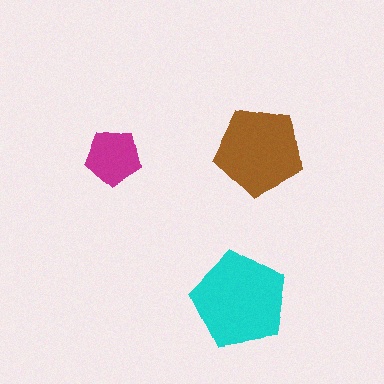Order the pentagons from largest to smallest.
the cyan one, the brown one, the magenta one.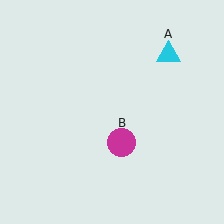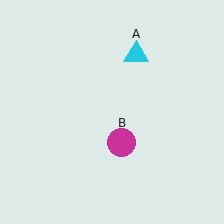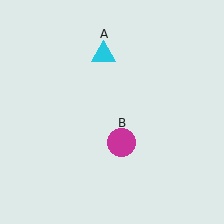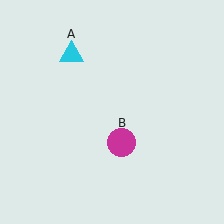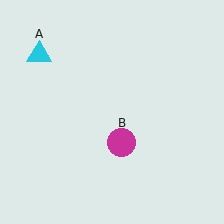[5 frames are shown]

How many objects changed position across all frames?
1 object changed position: cyan triangle (object A).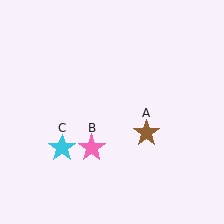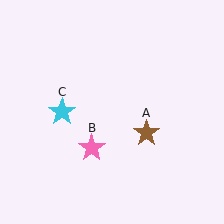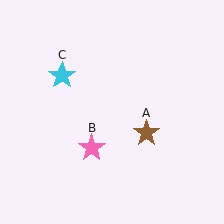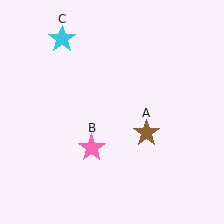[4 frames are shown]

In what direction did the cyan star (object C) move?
The cyan star (object C) moved up.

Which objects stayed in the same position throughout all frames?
Brown star (object A) and pink star (object B) remained stationary.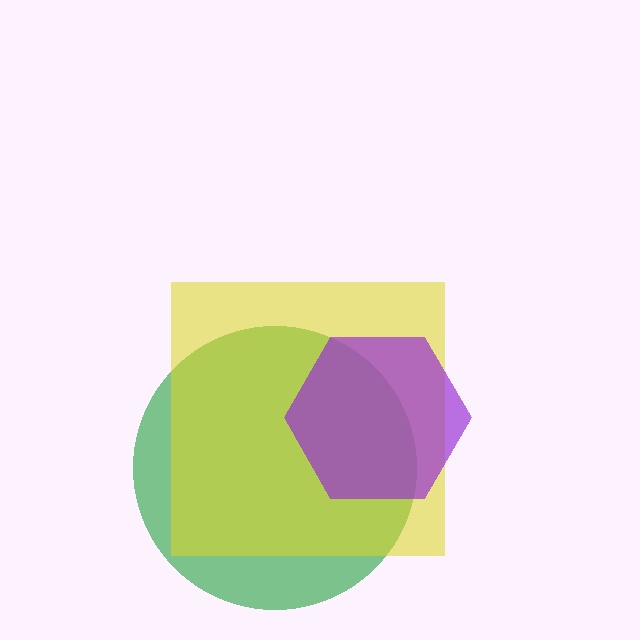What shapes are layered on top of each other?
The layered shapes are: a green circle, a yellow square, a purple hexagon.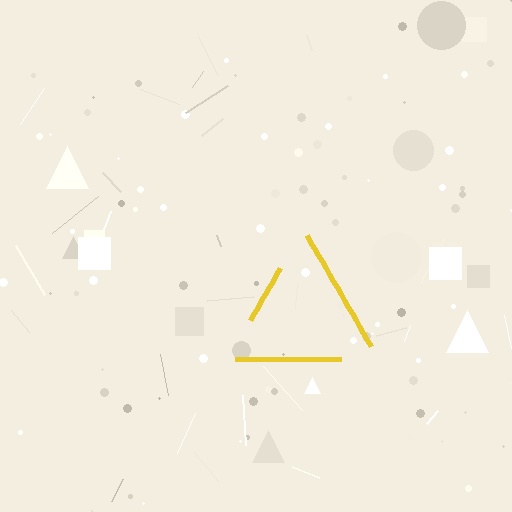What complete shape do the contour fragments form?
The contour fragments form a triangle.